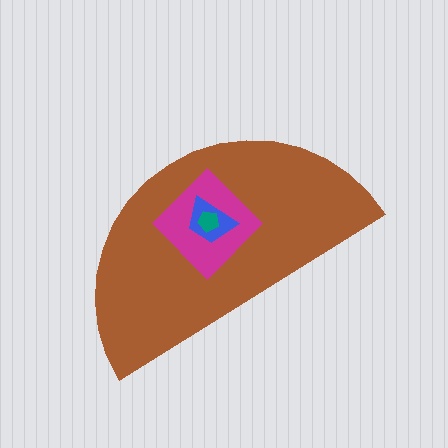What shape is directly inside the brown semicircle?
The magenta diamond.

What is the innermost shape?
The teal pentagon.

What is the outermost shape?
The brown semicircle.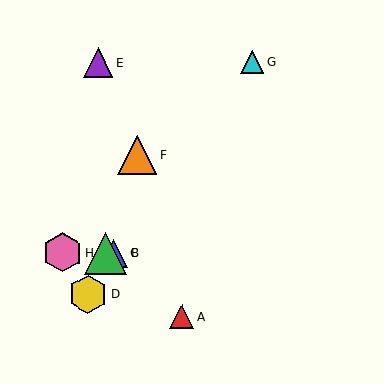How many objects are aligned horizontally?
3 objects (B, C, H) are aligned horizontally.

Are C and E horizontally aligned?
No, C is at y≈253 and E is at y≈62.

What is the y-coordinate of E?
Object E is at y≈62.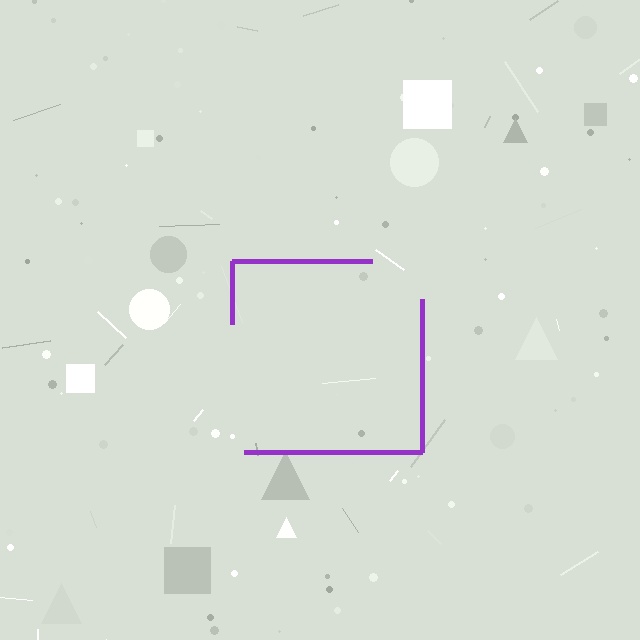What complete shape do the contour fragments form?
The contour fragments form a square.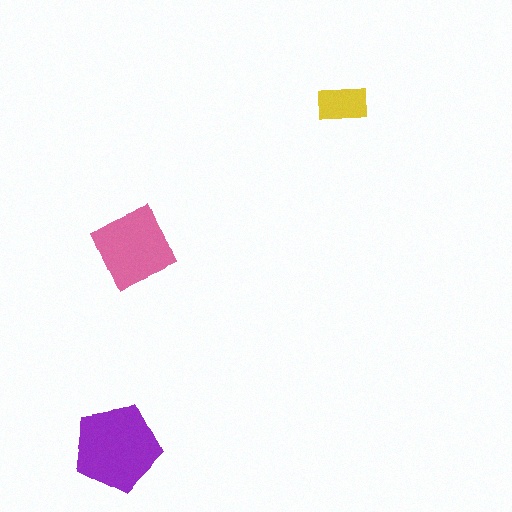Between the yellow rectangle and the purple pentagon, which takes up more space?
The purple pentagon.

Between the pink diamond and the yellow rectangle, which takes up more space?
The pink diamond.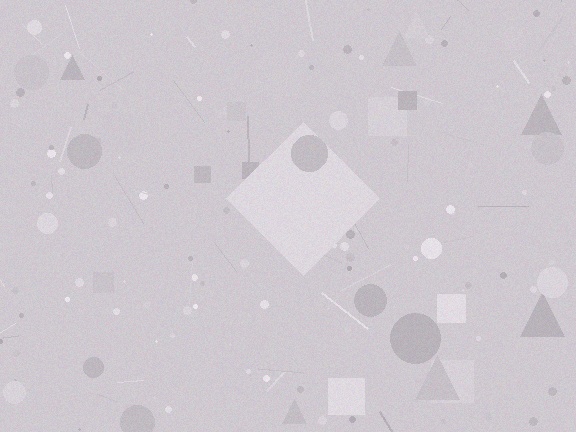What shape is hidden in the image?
A diamond is hidden in the image.